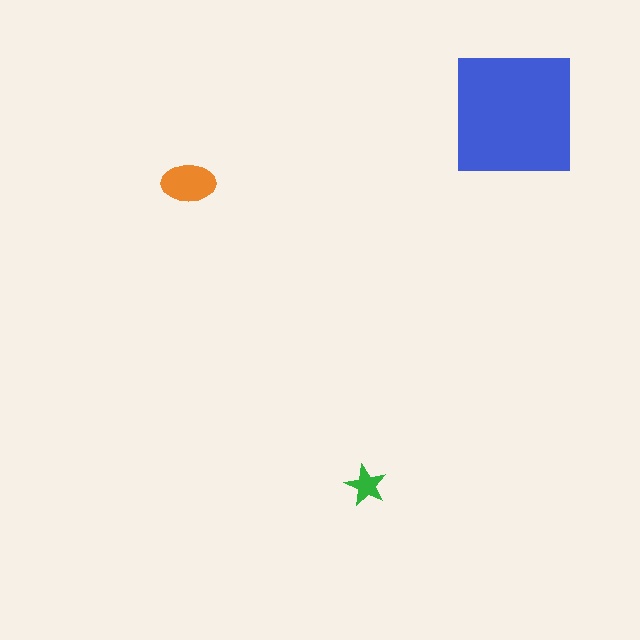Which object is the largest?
The blue square.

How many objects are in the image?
There are 3 objects in the image.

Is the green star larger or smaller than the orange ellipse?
Smaller.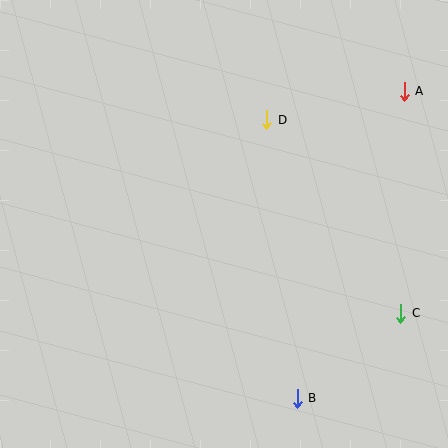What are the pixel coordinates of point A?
Point A is at (404, 91).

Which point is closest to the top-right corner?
Point A is closest to the top-right corner.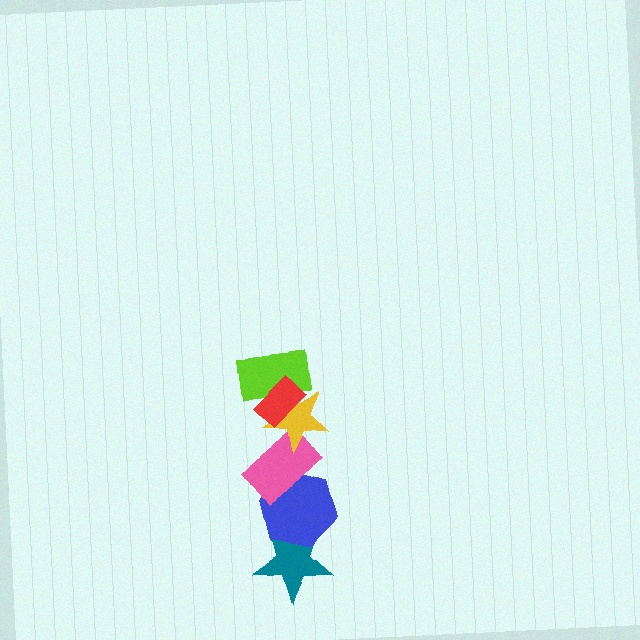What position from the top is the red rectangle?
The red rectangle is 1st from the top.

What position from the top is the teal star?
The teal star is 6th from the top.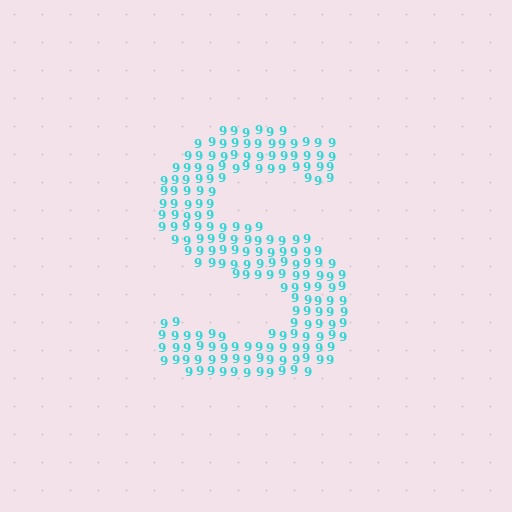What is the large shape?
The large shape is the letter S.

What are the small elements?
The small elements are digit 9's.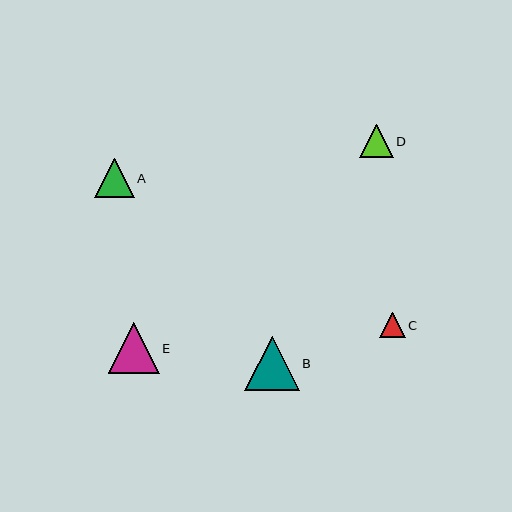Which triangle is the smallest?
Triangle C is the smallest with a size of approximately 26 pixels.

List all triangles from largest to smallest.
From largest to smallest: B, E, A, D, C.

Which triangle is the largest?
Triangle B is the largest with a size of approximately 54 pixels.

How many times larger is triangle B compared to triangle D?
Triangle B is approximately 1.6 times the size of triangle D.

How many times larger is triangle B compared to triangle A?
Triangle B is approximately 1.4 times the size of triangle A.